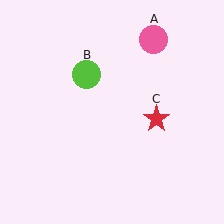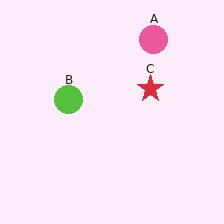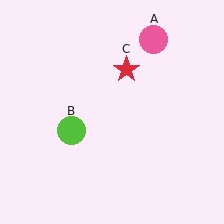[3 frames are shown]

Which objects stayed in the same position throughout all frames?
Pink circle (object A) remained stationary.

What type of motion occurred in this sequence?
The lime circle (object B), red star (object C) rotated counterclockwise around the center of the scene.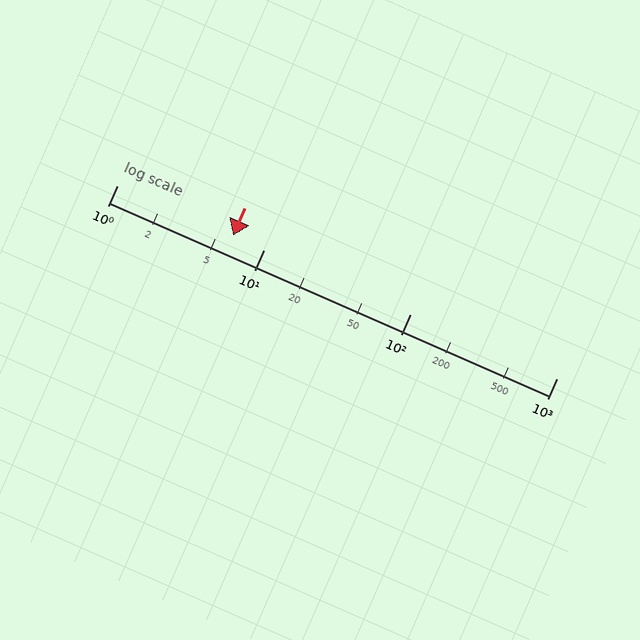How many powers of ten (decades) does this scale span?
The scale spans 3 decades, from 1 to 1000.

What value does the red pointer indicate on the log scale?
The pointer indicates approximately 6.2.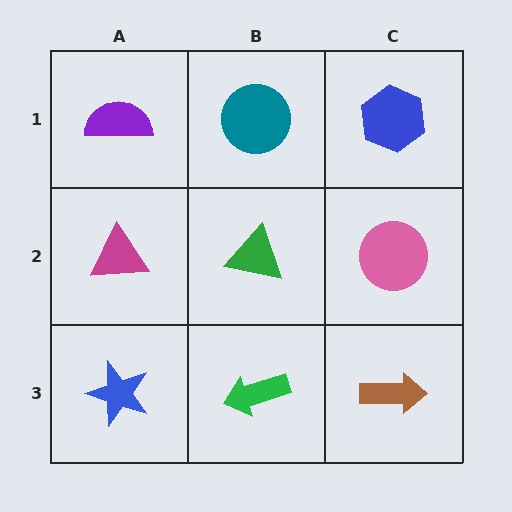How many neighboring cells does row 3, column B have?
3.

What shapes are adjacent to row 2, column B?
A teal circle (row 1, column B), a green arrow (row 3, column B), a magenta triangle (row 2, column A), a pink circle (row 2, column C).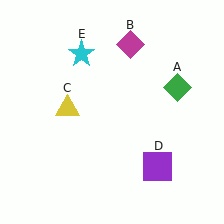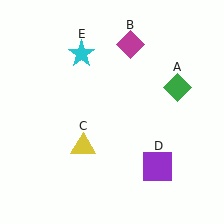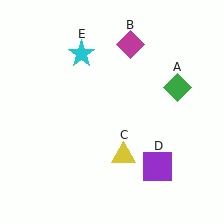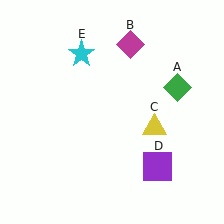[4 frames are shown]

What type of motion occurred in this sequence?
The yellow triangle (object C) rotated counterclockwise around the center of the scene.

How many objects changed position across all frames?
1 object changed position: yellow triangle (object C).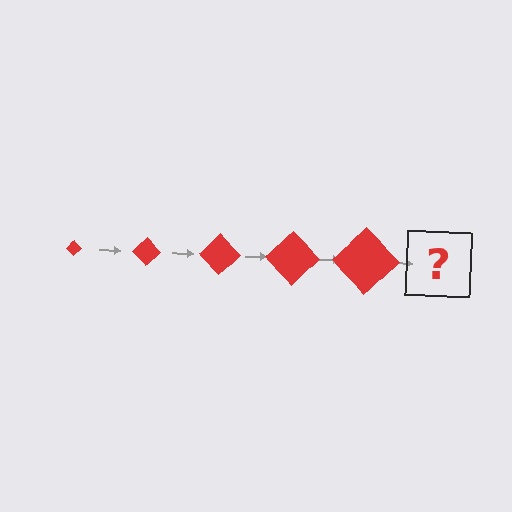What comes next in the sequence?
The next element should be a red diamond, larger than the previous one.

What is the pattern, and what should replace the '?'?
The pattern is that the diamond gets progressively larger each step. The '?' should be a red diamond, larger than the previous one.